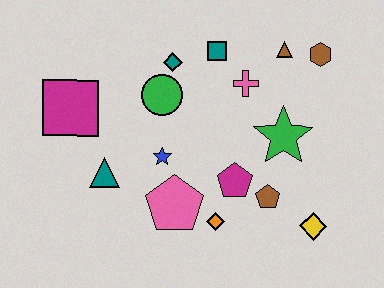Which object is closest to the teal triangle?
The blue star is closest to the teal triangle.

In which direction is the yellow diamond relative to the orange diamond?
The yellow diamond is to the right of the orange diamond.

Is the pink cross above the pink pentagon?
Yes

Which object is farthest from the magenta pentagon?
The magenta square is farthest from the magenta pentagon.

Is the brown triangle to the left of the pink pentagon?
No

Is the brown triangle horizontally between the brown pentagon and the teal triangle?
No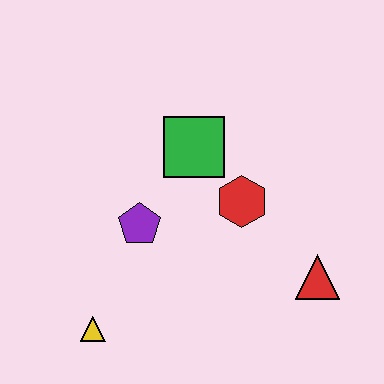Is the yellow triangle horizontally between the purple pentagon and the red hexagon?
No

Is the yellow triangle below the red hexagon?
Yes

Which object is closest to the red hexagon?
The green square is closest to the red hexagon.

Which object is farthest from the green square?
The yellow triangle is farthest from the green square.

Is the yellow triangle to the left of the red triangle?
Yes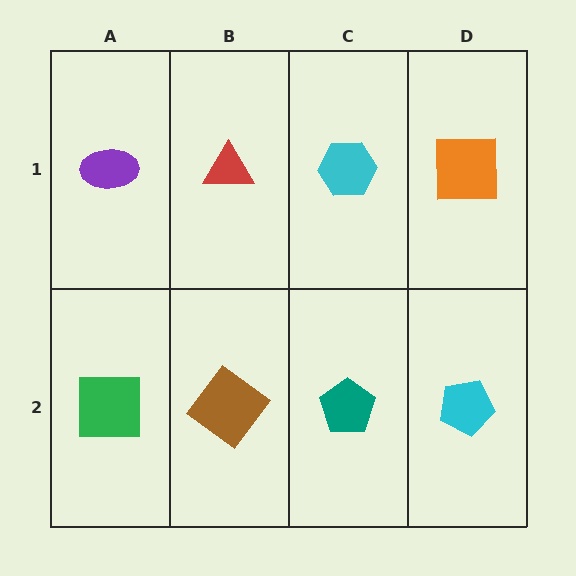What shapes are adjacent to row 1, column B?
A brown diamond (row 2, column B), a purple ellipse (row 1, column A), a cyan hexagon (row 1, column C).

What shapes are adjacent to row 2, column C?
A cyan hexagon (row 1, column C), a brown diamond (row 2, column B), a cyan pentagon (row 2, column D).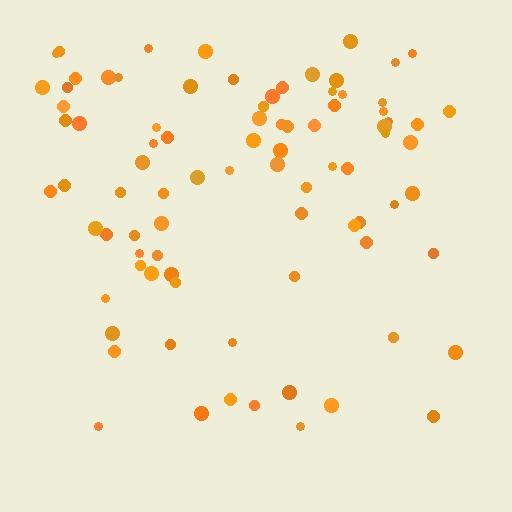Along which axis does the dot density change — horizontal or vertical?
Vertical.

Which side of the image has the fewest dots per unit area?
The bottom.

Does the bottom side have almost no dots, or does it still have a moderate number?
Still a moderate number, just noticeably fewer than the top.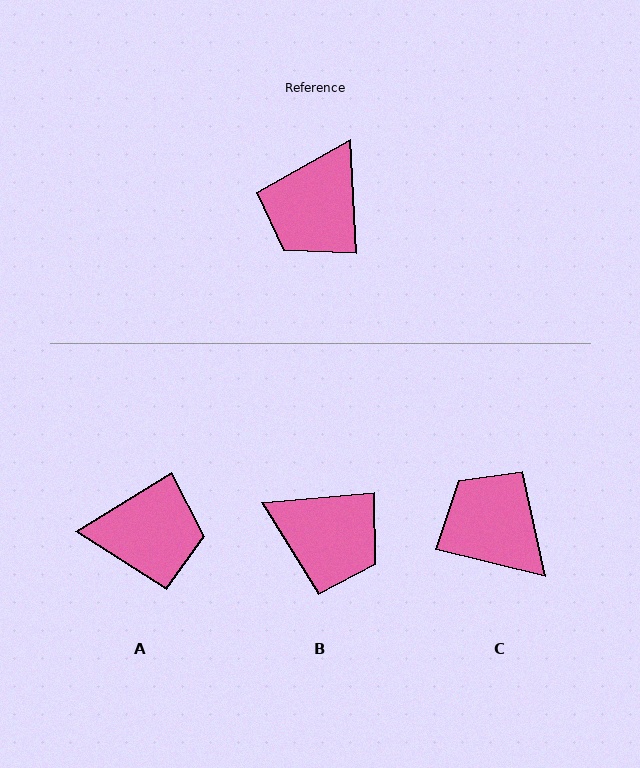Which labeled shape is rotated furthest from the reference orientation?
A, about 119 degrees away.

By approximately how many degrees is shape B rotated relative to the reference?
Approximately 93 degrees counter-clockwise.